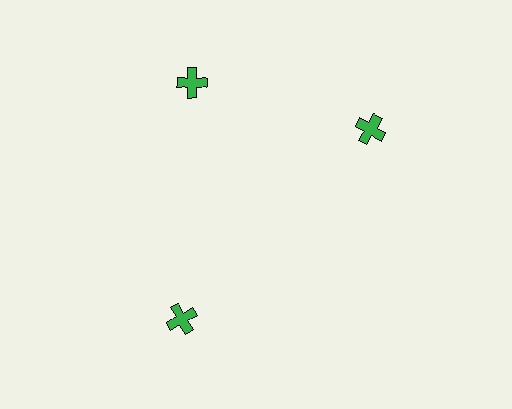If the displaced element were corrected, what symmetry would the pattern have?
It would have 3-fold rotational symmetry — the pattern would map onto itself every 120 degrees.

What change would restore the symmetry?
The symmetry would be restored by rotating it back into even spacing with its neighbors so that all 3 crosses sit at equal angles and equal distance from the center.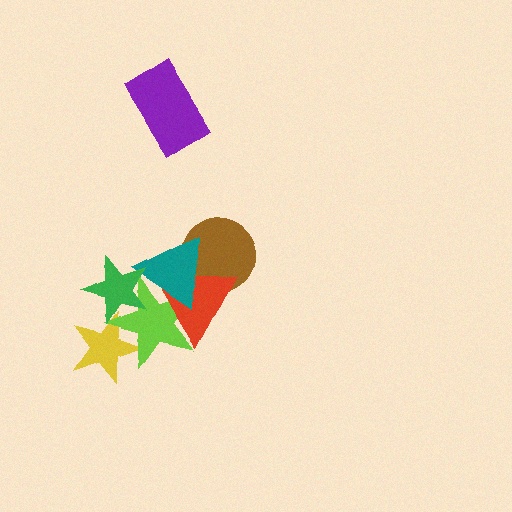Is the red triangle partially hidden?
Yes, it is partially covered by another shape.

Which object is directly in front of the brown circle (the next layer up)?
The red triangle is directly in front of the brown circle.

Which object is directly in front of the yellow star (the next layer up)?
The lime star is directly in front of the yellow star.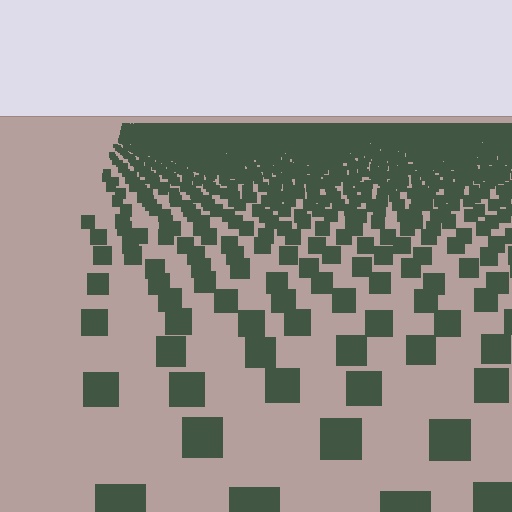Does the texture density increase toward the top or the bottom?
Density increases toward the top.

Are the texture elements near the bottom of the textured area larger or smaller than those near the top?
Larger. Near the bottom, elements are closer to the viewer and appear at a bigger on-screen size.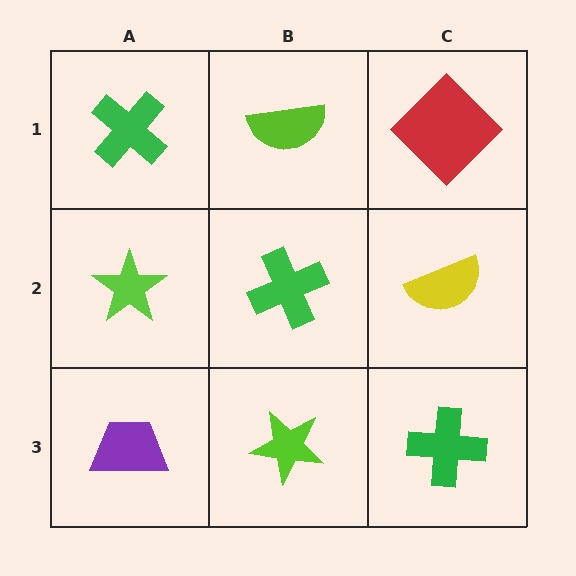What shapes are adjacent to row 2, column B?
A lime semicircle (row 1, column B), a lime star (row 3, column B), a lime star (row 2, column A), a yellow semicircle (row 2, column C).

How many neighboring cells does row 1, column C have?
2.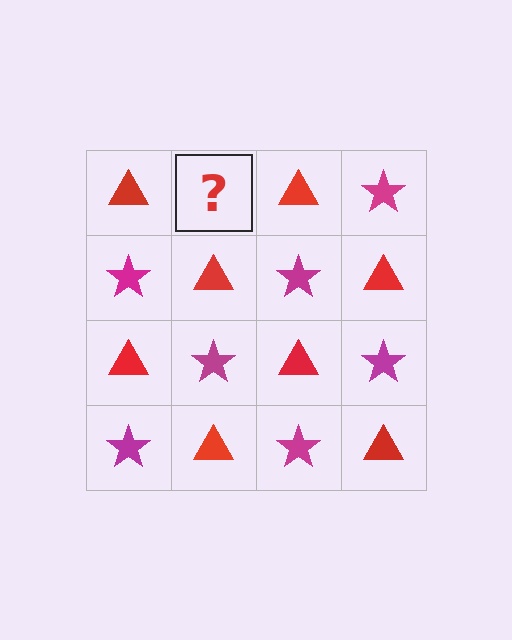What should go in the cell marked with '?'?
The missing cell should contain a magenta star.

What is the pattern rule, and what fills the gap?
The rule is that it alternates red triangle and magenta star in a checkerboard pattern. The gap should be filled with a magenta star.